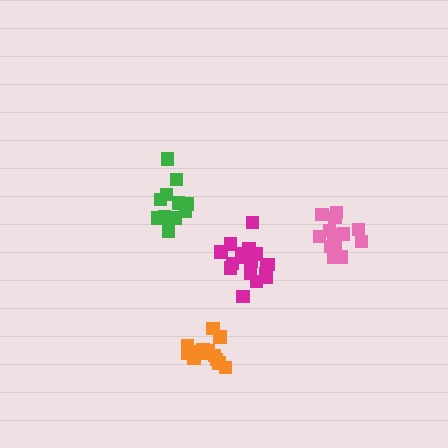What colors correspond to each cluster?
The clusters are colored: pink, green, magenta, orange.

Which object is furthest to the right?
The pink cluster is rightmost.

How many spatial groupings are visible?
There are 4 spatial groupings.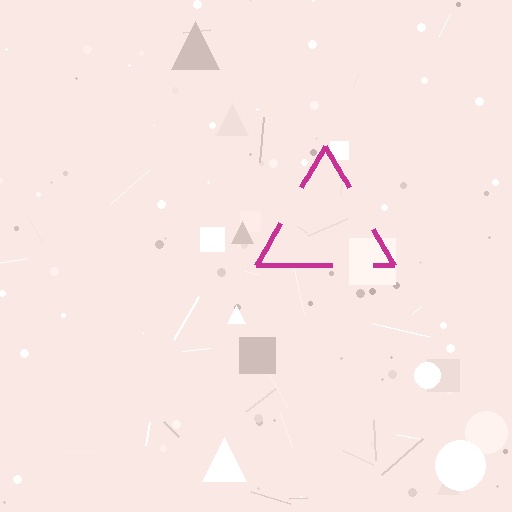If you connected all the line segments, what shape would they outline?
They would outline a triangle.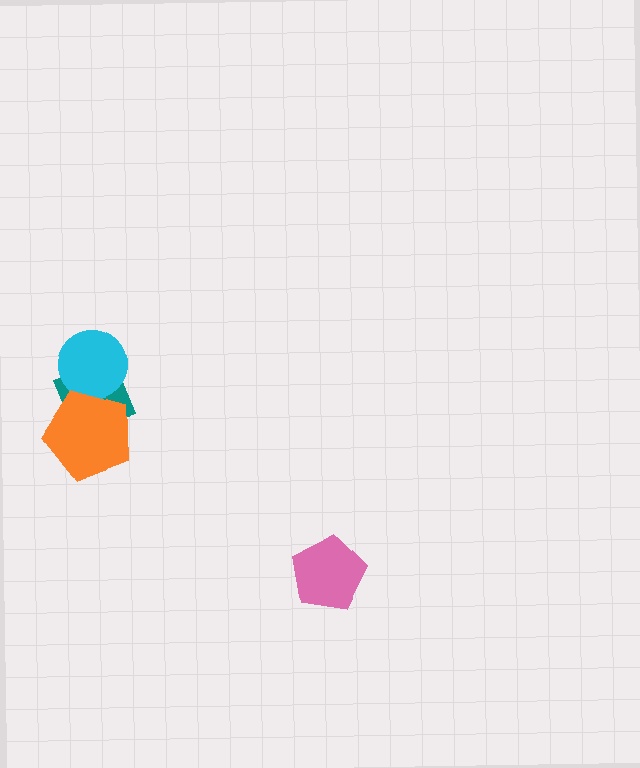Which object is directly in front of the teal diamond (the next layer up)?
The cyan circle is directly in front of the teal diamond.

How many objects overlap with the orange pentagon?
2 objects overlap with the orange pentagon.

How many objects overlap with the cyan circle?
2 objects overlap with the cyan circle.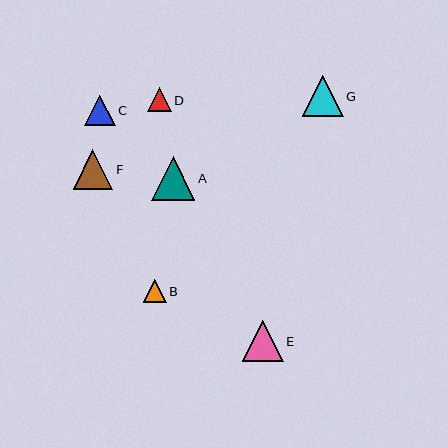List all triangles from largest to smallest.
From largest to smallest: A, E, G, F, C, D, B.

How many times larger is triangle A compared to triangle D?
Triangle A is approximately 1.8 times the size of triangle D.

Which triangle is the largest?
Triangle A is the largest with a size of approximately 43 pixels.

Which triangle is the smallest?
Triangle B is the smallest with a size of approximately 23 pixels.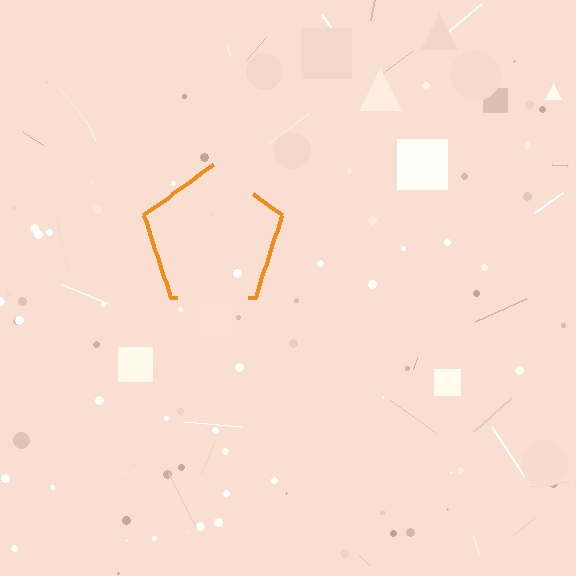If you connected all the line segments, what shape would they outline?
They would outline a pentagon.